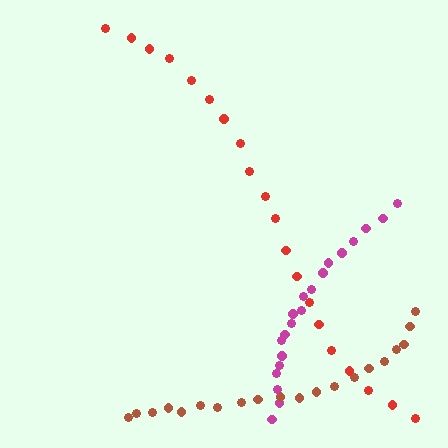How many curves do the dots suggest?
There are 3 distinct paths.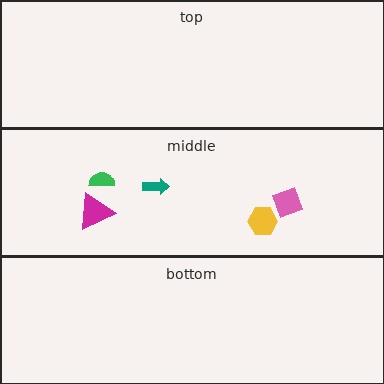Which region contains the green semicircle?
The middle region.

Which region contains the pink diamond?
The middle region.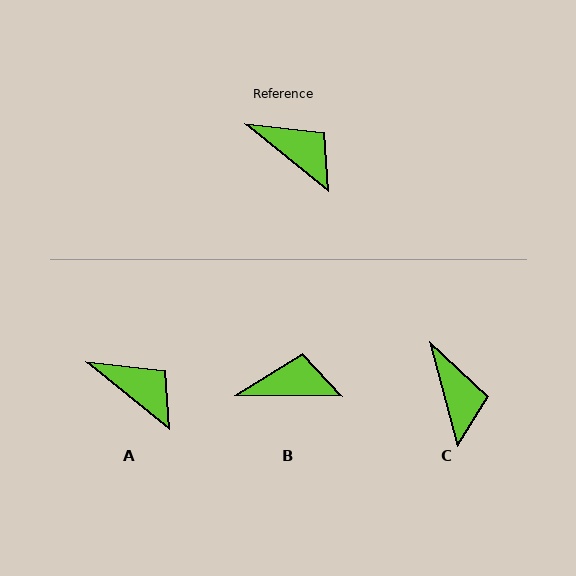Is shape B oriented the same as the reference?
No, it is off by about 38 degrees.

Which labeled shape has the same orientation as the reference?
A.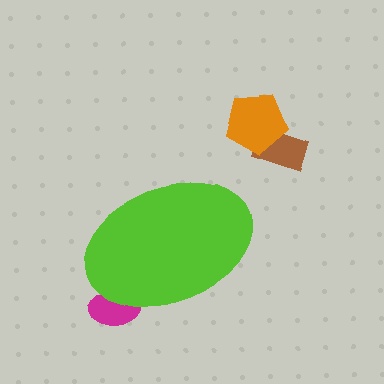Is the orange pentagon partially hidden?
No, the orange pentagon is fully visible.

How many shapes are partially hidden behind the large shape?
1 shape is partially hidden.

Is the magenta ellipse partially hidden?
Yes, the magenta ellipse is partially hidden behind the lime ellipse.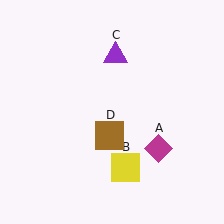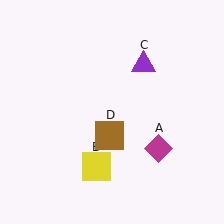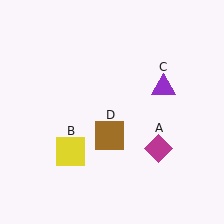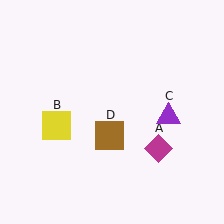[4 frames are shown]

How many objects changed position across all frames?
2 objects changed position: yellow square (object B), purple triangle (object C).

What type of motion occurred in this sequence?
The yellow square (object B), purple triangle (object C) rotated clockwise around the center of the scene.